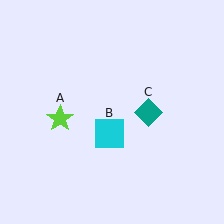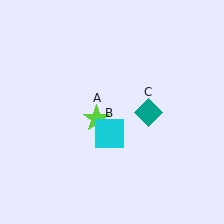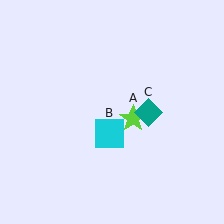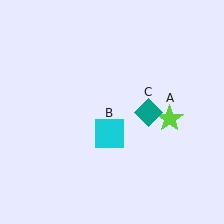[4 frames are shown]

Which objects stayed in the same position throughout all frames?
Cyan square (object B) and teal diamond (object C) remained stationary.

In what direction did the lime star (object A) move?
The lime star (object A) moved right.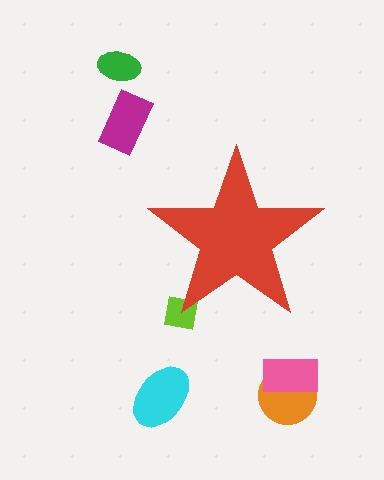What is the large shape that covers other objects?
A red star.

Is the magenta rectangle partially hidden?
No, the magenta rectangle is fully visible.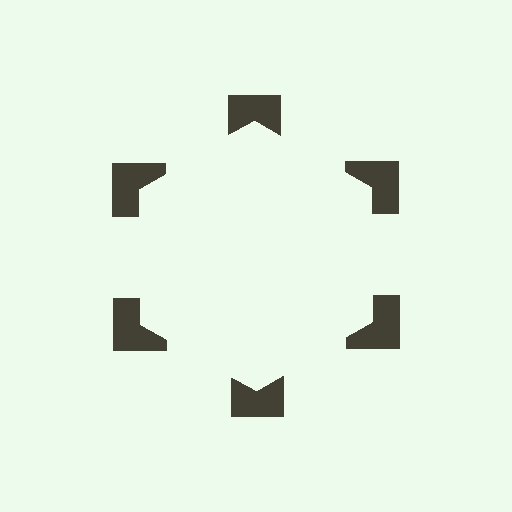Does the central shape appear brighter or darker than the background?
It typically appears slightly brighter than the background, even though no actual brightness change is drawn.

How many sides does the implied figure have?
6 sides.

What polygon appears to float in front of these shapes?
An illusory hexagon — its edges are inferred from the aligned wedge cuts in the notched squares, not physically drawn.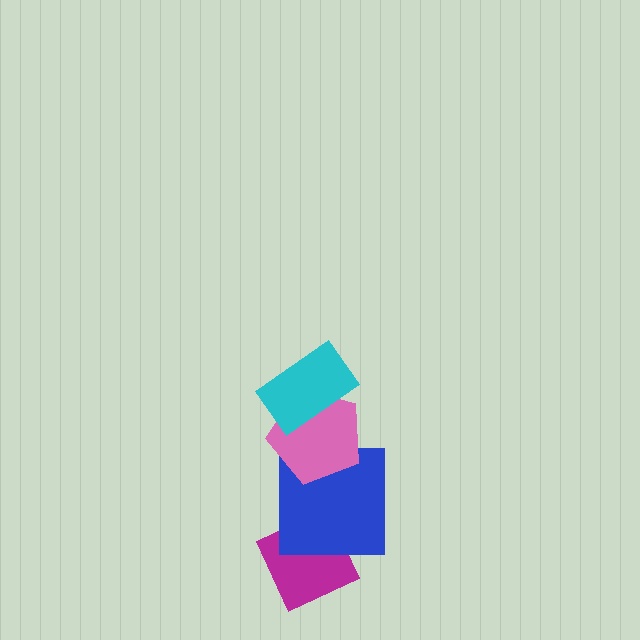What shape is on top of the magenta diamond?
The blue square is on top of the magenta diamond.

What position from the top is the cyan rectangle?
The cyan rectangle is 1st from the top.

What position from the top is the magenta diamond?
The magenta diamond is 4th from the top.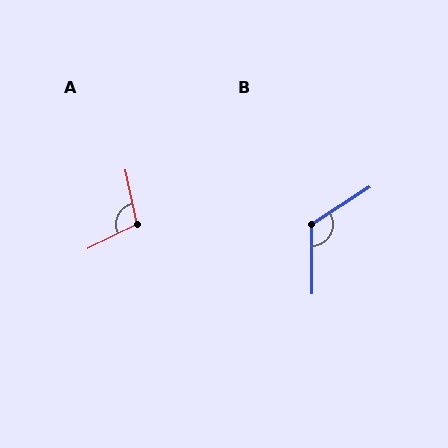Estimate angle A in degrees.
Approximately 104 degrees.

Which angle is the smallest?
A, at approximately 104 degrees.